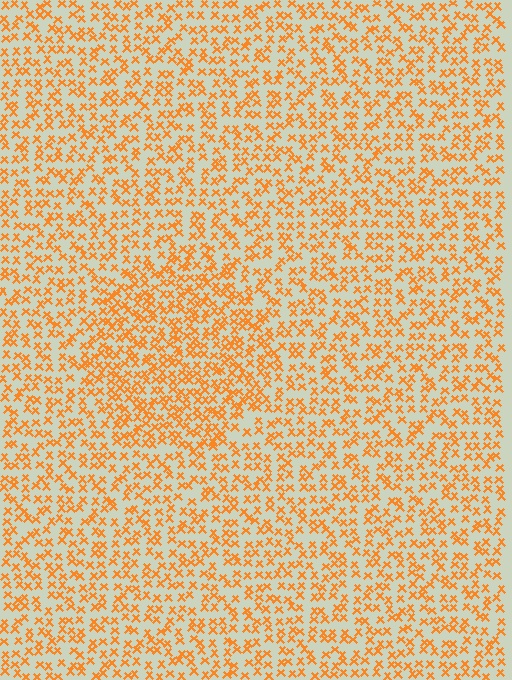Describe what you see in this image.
The image contains small orange elements arranged at two different densities. A circle-shaped region is visible where the elements are more densely packed than the surrounding area.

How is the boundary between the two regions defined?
The boundary is defined by a change in element density (approximately 1.6x ratio). All elements are the same color, size, and shape.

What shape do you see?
I see a circle.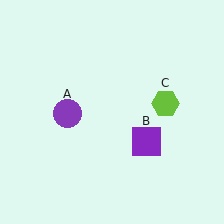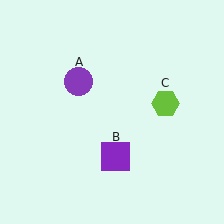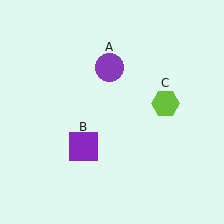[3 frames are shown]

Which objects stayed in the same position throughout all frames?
Lime hexagon (object C) remained stationary.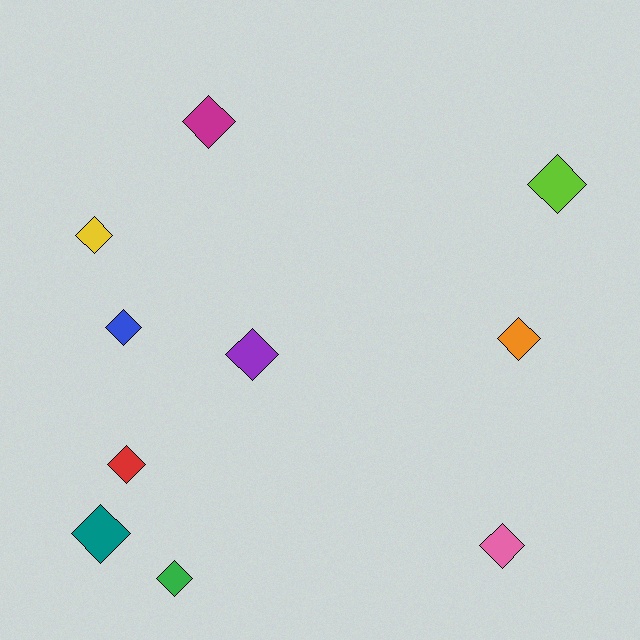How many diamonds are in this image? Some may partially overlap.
There are 10 diamonds.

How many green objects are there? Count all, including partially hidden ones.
There is 1 green object.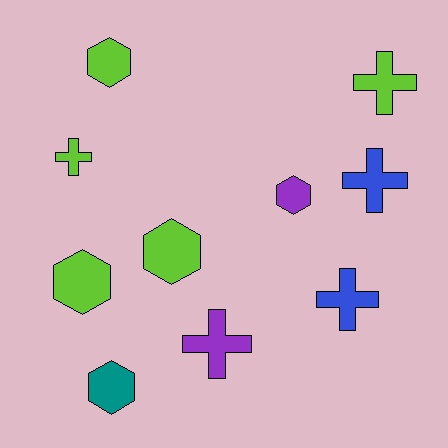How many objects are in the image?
There are 10 objects.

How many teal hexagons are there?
There is 1 teal hexagon.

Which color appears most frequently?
Lime, with 5 objects.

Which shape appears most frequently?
Cross, with 5 objects.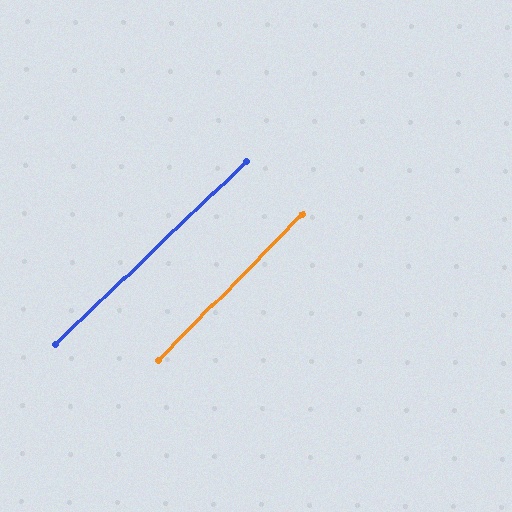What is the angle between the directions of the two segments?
Approximately 2 degrees.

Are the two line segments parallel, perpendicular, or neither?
Parallel — their directions differ by only 1.6°.